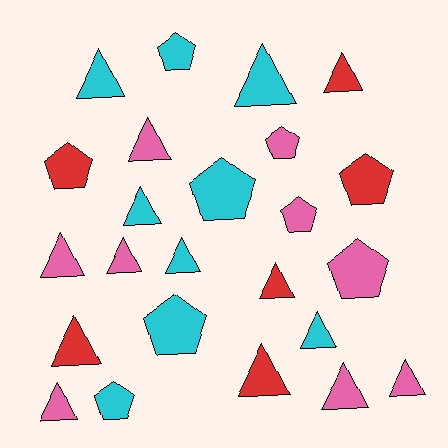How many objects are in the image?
There are 24 objects.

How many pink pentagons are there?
There are 3 pink pentagons.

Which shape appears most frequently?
Triangle, with 15 objects.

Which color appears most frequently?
Pink, with 9 objects.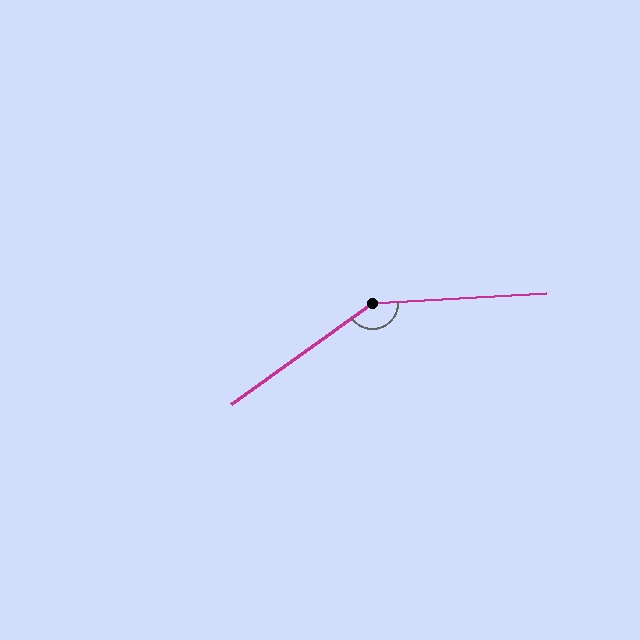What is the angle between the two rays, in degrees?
Approximately 148 degrees.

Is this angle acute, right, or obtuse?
It is obtuse.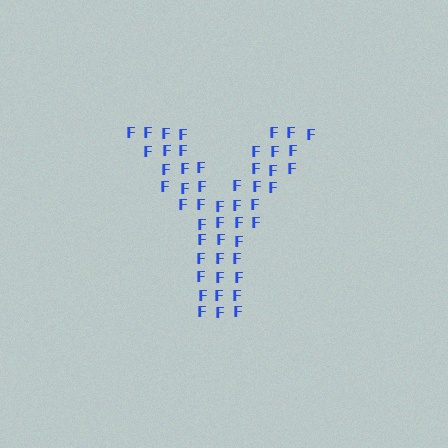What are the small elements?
The small elements are letter F's.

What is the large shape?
The large shape is the letter Y.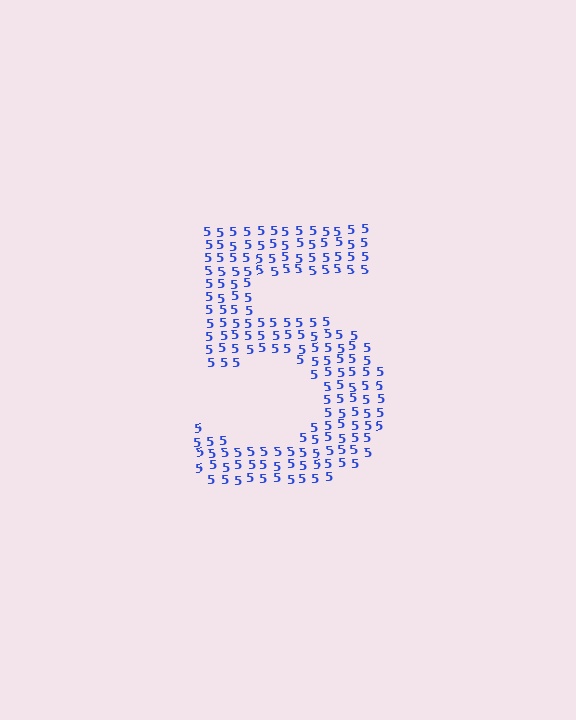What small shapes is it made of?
It is made of small digit 5's.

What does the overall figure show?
The overall figure shows the digit 5.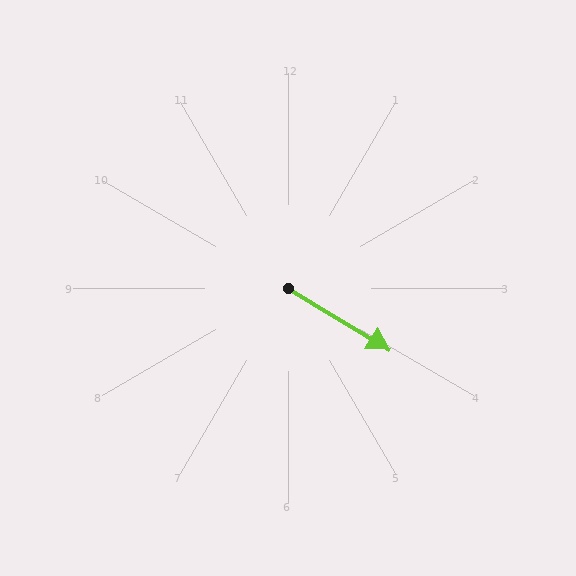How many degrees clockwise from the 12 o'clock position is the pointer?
Approximately 121 degrees.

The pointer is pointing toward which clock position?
Roughly 4 o'clock.